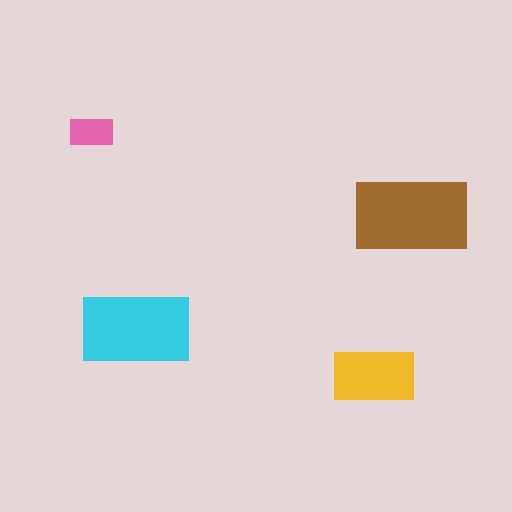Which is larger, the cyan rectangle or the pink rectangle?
The cyan one.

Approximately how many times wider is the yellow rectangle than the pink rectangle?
About 2 times wider.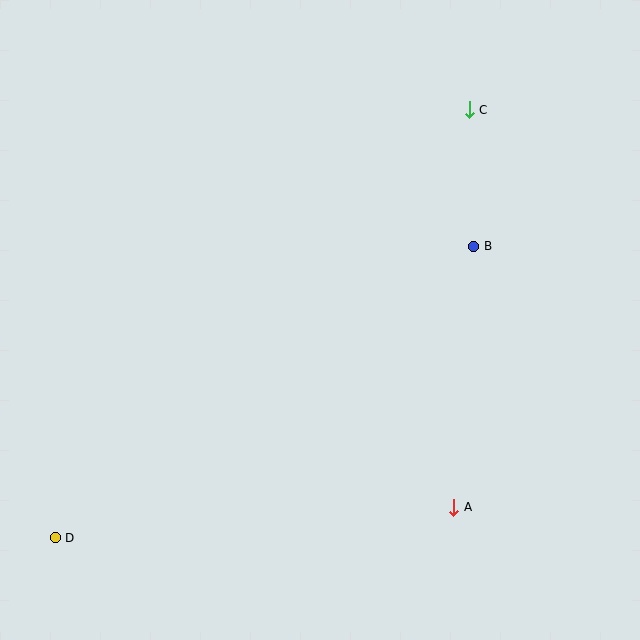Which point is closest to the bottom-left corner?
Point D is closest to the bottom-left corner.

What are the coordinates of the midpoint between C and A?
The midpoint between C and A is at (462, 308).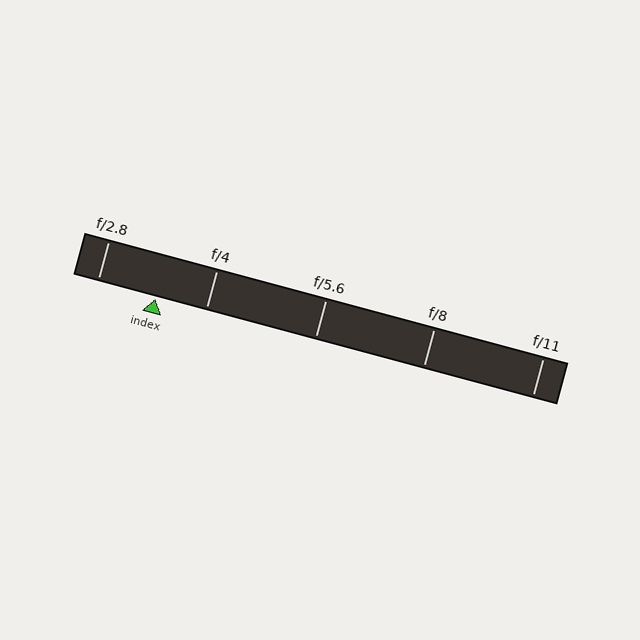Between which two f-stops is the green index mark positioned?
The index mark is between f/2.8 and f/4.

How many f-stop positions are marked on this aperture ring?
There are 5 f-stop positions marked.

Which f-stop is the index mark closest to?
The index mark is closest to f/4.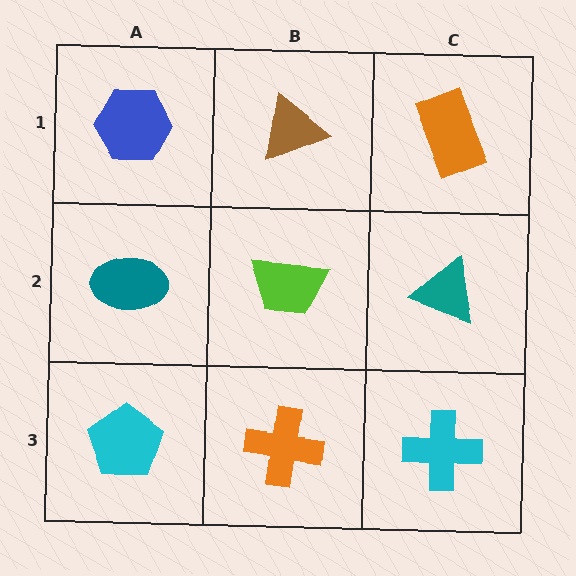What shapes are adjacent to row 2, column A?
A blue hexagon (row 1, column A), a cyan pentagon (row 3, column A), a lime trapezoid (row 2, column B).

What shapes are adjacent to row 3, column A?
A teal ellipse (row 2, column A), an orange cross (row 3, column B).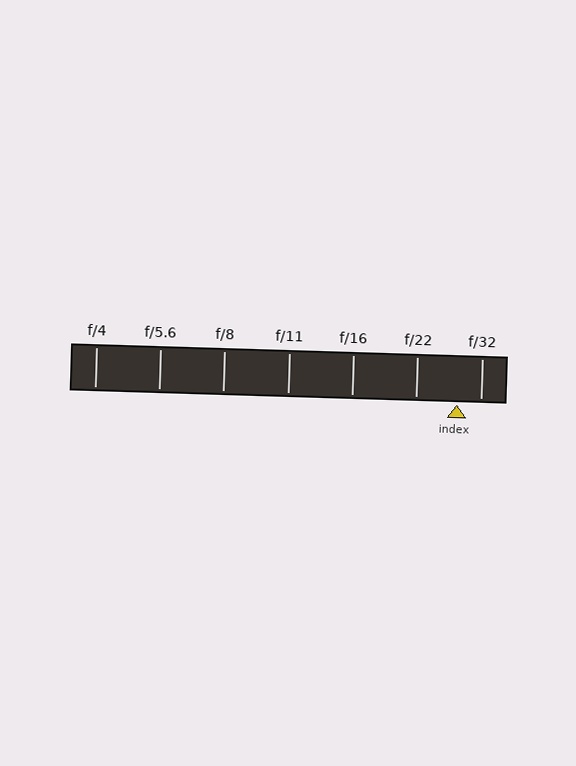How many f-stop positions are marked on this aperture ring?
There are 7 f-stop positions marked.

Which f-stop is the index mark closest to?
The index mark is closest to f/32.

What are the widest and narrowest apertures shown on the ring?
The widest aperture shown is f/4 and the narrowest is f/32.